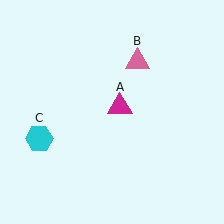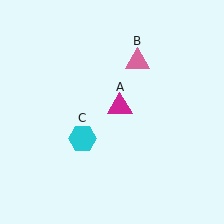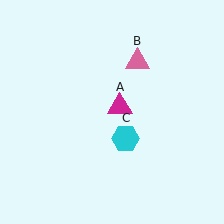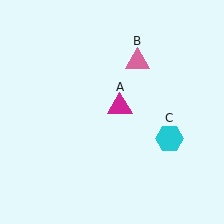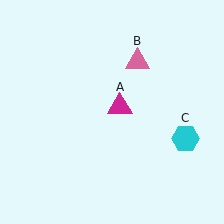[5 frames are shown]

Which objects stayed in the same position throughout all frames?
Magenta triangle (object A) and pink triangle (object B) remained stationary.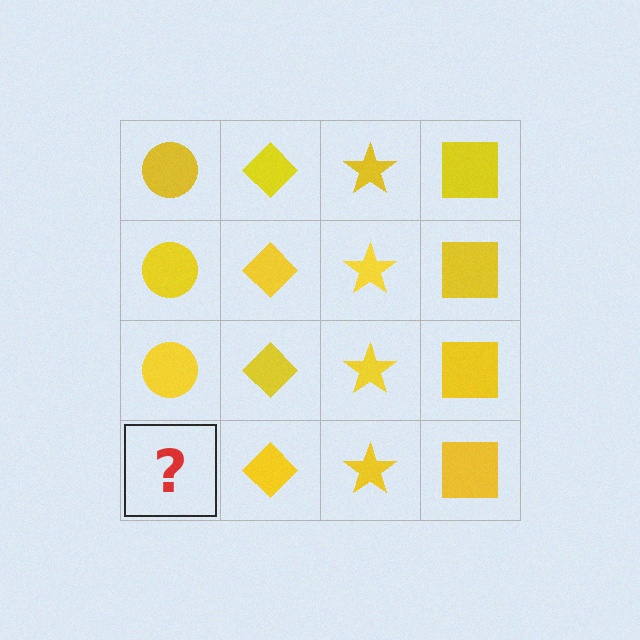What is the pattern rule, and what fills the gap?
The rule is that each column has a consistent shape. The gap should be filled with a yellow circle.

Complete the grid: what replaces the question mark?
The question mark should be replaced with a yellow circle.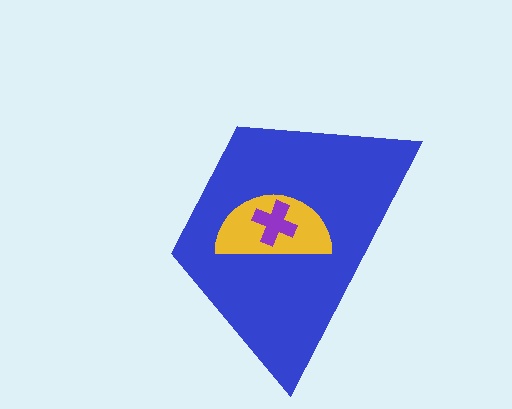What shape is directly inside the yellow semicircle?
The purple cross.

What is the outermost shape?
The blue trapezoid.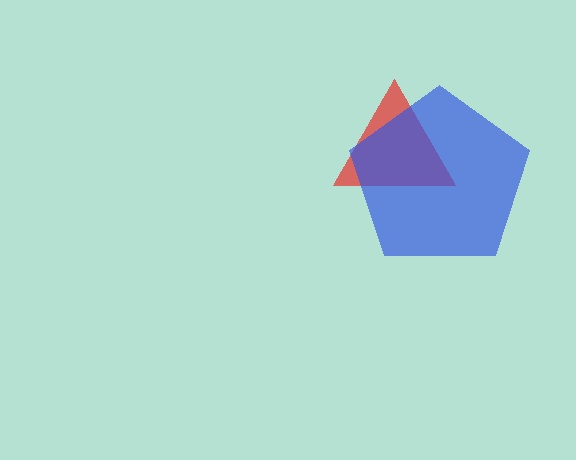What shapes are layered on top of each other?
The layered shapes are: a red triangle, a blue pentagon.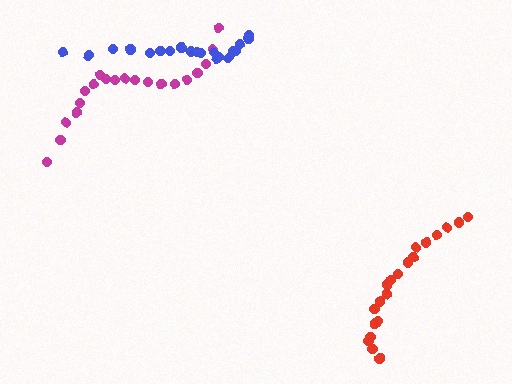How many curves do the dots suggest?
There are 3 distinct paths.